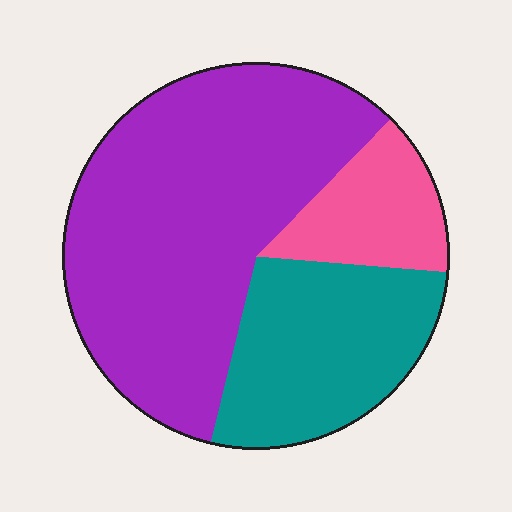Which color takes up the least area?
Pink, at roughly 15%.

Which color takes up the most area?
Purple, at roughly 60%.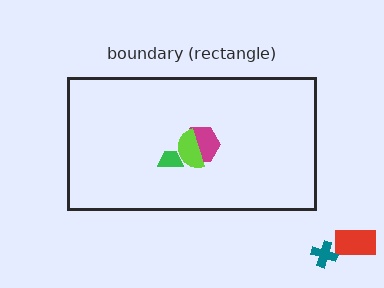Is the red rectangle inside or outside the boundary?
Outside.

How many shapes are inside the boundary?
3 inside, 2 outside.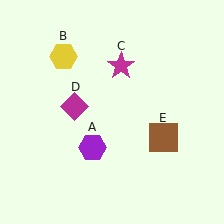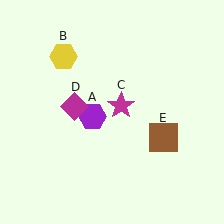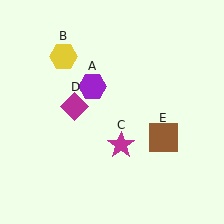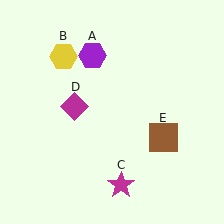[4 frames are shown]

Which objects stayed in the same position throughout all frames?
Yellow hexagon (object B) and magenta diamond (object D) and brown square (object E) remained stationary.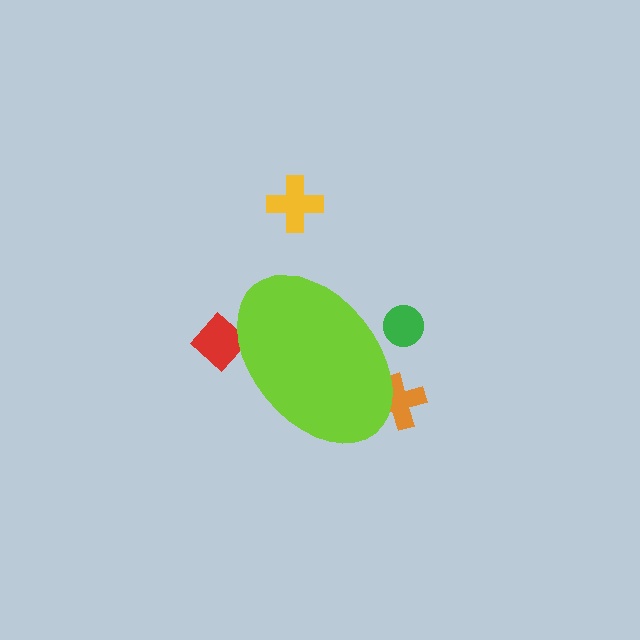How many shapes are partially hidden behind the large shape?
3 shapes are partially hidden.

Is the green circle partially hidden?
Yes, the green circle is partially hidden behind the lime ellipse.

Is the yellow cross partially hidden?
No, the yellow cross is fully visible.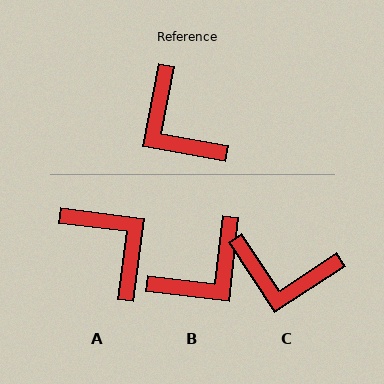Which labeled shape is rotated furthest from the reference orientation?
A, about 177 degrees away.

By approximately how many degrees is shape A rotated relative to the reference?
Approximately 177 degrees clockwise.